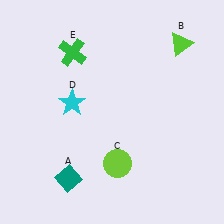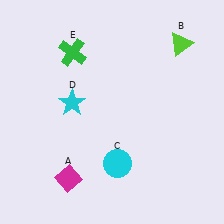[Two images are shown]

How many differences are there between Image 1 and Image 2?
There are 2 differences between the two images.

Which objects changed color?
A changed from teal to magenta. C changed from lime to cyan.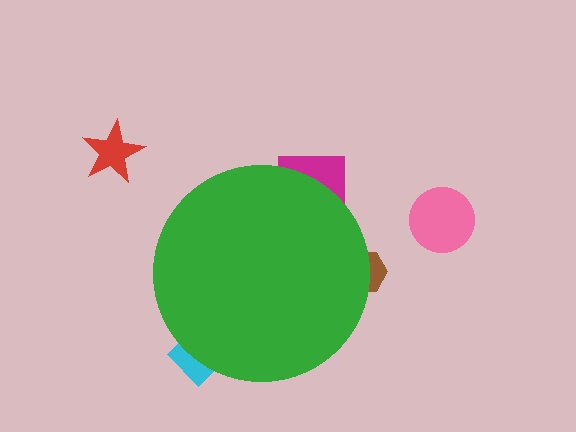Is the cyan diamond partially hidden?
Yes, the cyan diamond is partially hidden behind the green circle.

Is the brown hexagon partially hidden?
Yes, the brown hexagon is partially hidden behind the green circle.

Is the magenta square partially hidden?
Yes, the magenta square is partially hidden behind the green circle.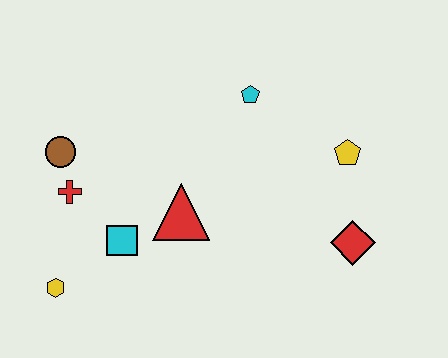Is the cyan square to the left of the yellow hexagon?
No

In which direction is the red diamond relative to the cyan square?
The red diamond is to the right of the cyan square.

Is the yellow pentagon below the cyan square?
No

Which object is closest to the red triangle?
The cyan square is closest to the red triangle.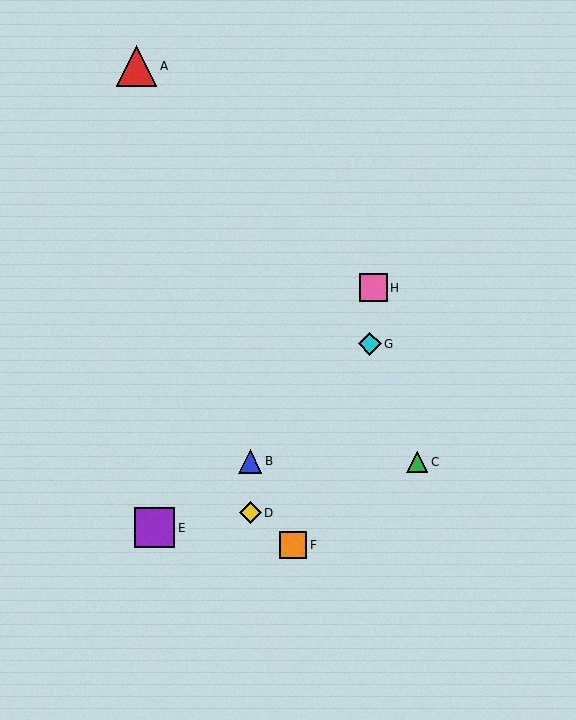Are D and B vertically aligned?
Yes, both are at x≈250.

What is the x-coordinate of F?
Object F is at x≈293.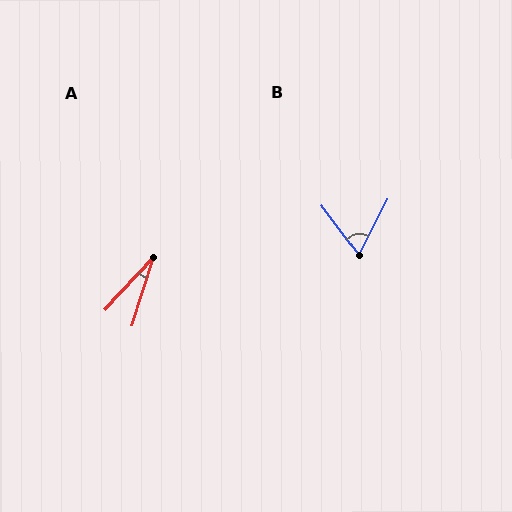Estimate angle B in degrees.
Approximately 64 degrees.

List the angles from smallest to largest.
A (25°), B (64°).